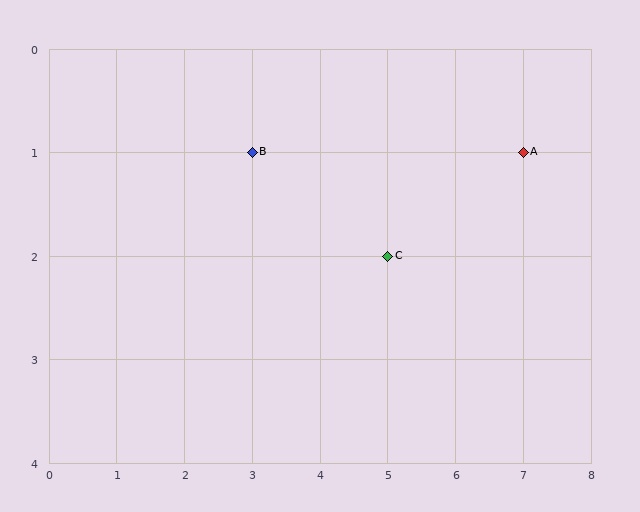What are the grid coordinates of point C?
Point C is at grid coordinates (5, 2).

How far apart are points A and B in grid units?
Points A and B are 4 columns apart.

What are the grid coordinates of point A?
Point A is at grid coordinates (7, 1).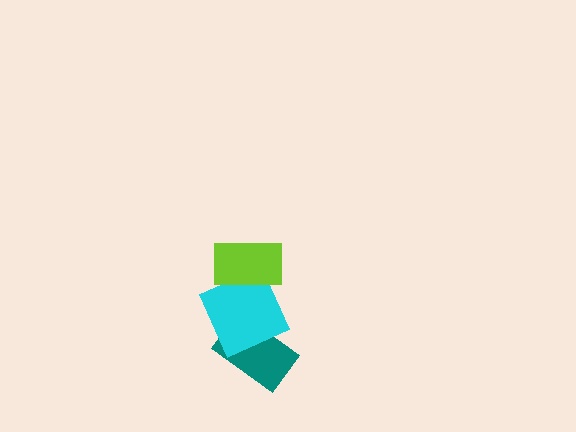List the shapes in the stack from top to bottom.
From top to bottom: the lime rectangle, the cyan square, the teal rectangle.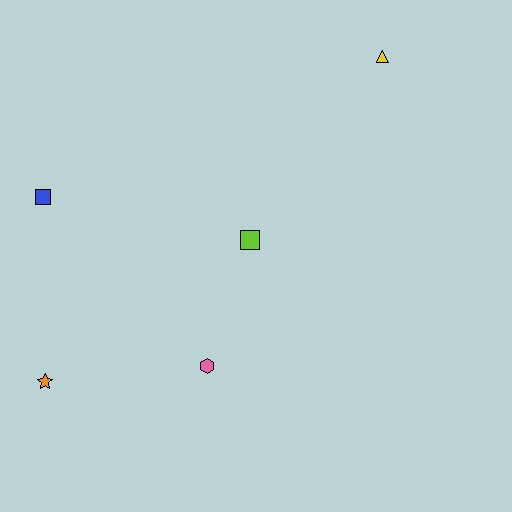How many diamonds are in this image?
There are no diamonds.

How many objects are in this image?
There are 5 objects.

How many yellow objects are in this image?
There is 1 yellow object.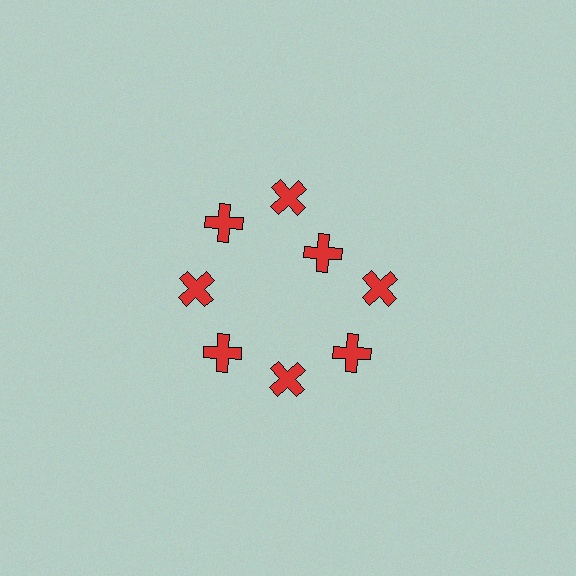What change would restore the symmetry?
The symmetry would be restored by moving it outward, back onto the ring so that all 8 crosses sit at equal angles and equal distance from the center.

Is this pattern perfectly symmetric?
No. The 8 red crosses are arranged in a ring, but one element near the 2 o'clock position is pulled inward toward the center, breaking the 8-fold rotational symmetry.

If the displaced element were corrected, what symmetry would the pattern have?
It would have 8-fold rotational symmetry — the pattern would map onto itself every 45 degrees.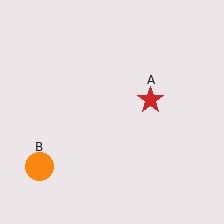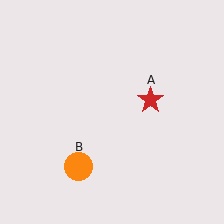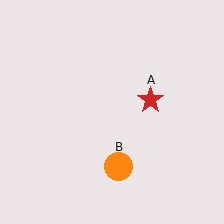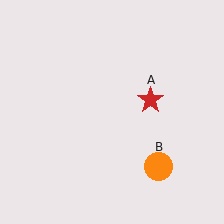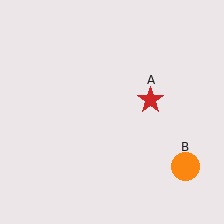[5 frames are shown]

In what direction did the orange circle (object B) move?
The orange circle (object B) moved right.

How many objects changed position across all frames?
1 object changed position: orange circle (object B).